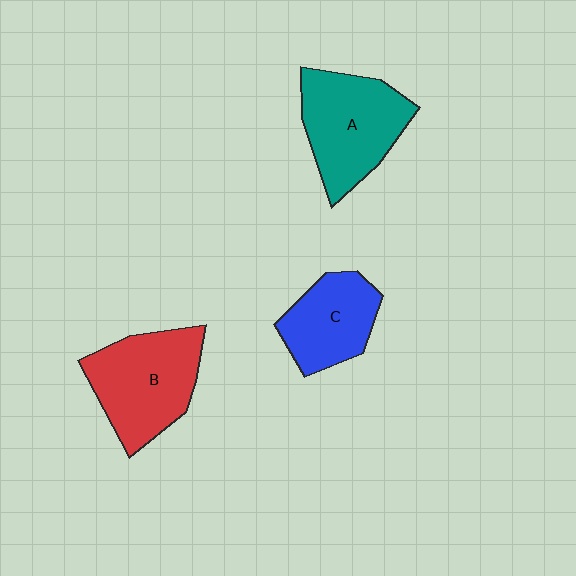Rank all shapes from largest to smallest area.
From largest to smallest: B (red), A (teal), C (blue).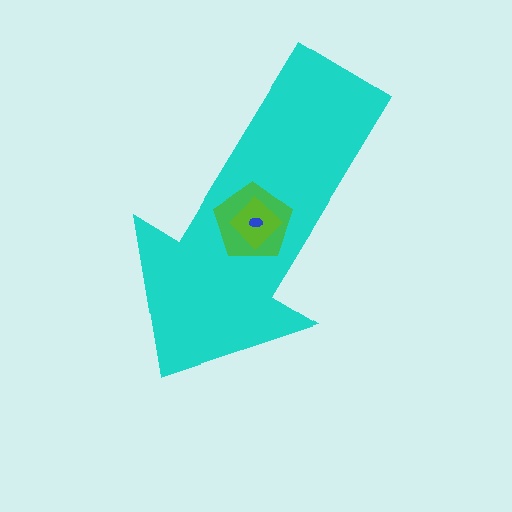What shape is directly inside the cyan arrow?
The green pentagon.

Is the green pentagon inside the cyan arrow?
Yes.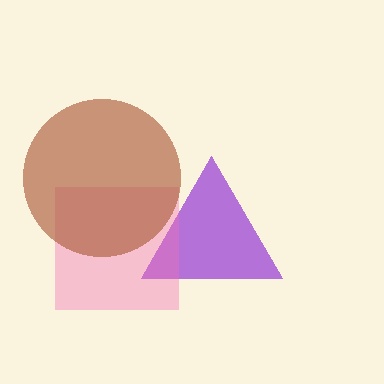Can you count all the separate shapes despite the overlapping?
Yes, there are 3 separate shapes.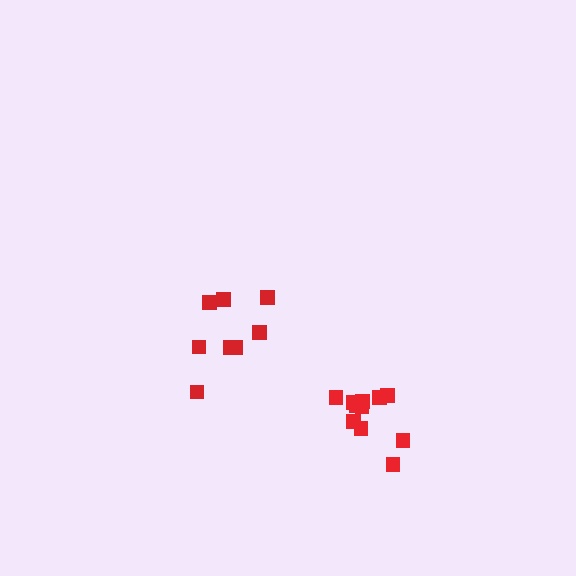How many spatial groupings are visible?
There are 2 spatial groupings.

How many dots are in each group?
Group 1: 11 dots, Group 2: 8 dots (19 total).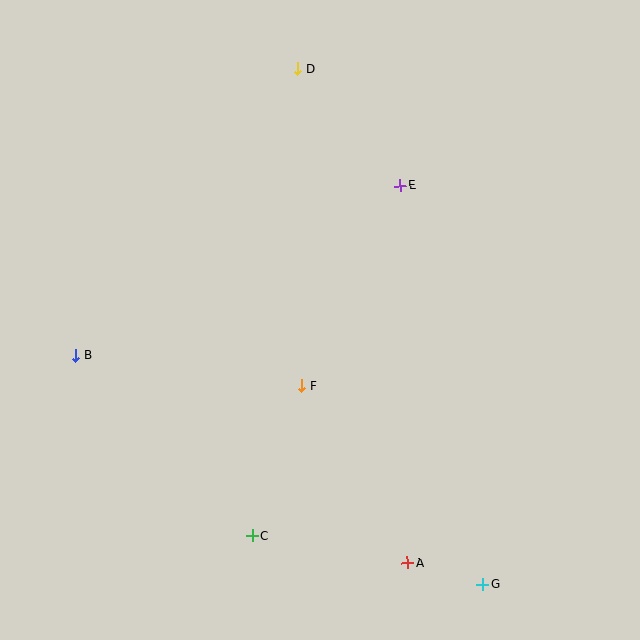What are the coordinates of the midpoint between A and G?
The midpoint between A and G is at (445, 574).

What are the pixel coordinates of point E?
Point E is at (400, 186).